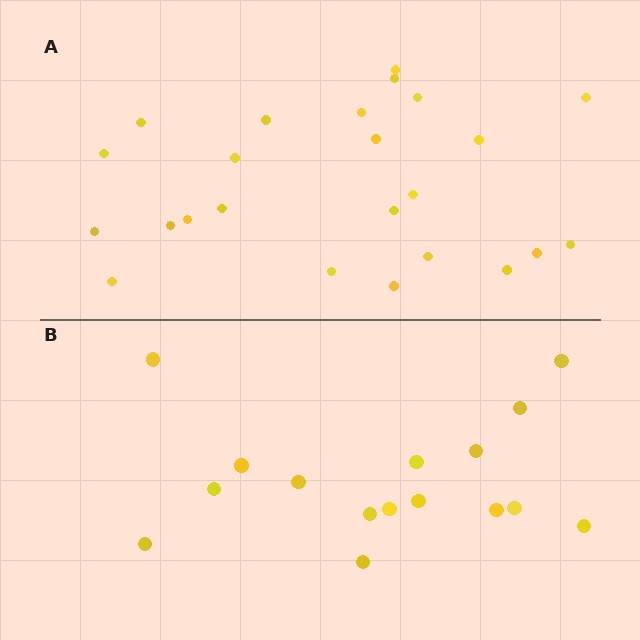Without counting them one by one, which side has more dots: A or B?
Region A (the top region) has more dots.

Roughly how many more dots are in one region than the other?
Region A has roughly 8 or so more dots than region B.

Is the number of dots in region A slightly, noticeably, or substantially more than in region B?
Region A has substantially more. The ratio is roughly 1.5 to 1.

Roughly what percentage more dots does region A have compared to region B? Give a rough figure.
About 50% more.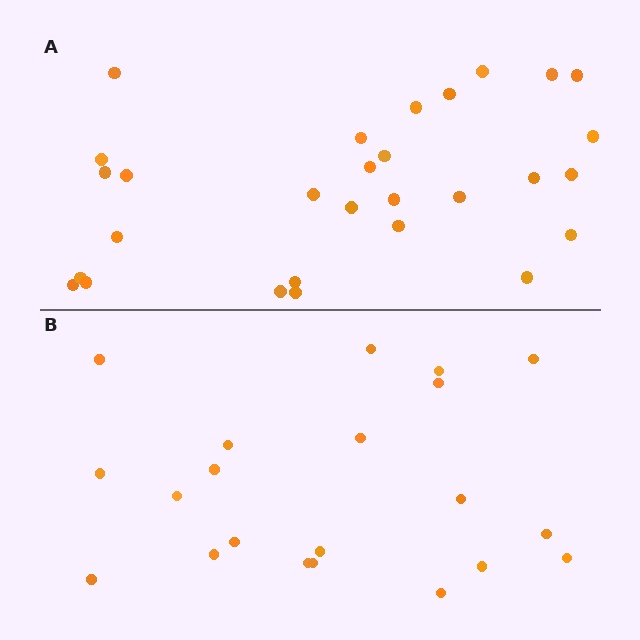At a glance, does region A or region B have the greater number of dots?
Region A (the top region) has more dots.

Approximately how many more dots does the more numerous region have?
Region A has roughly 8 or so more dots than region B.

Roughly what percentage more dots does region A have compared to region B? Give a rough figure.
About 40% more.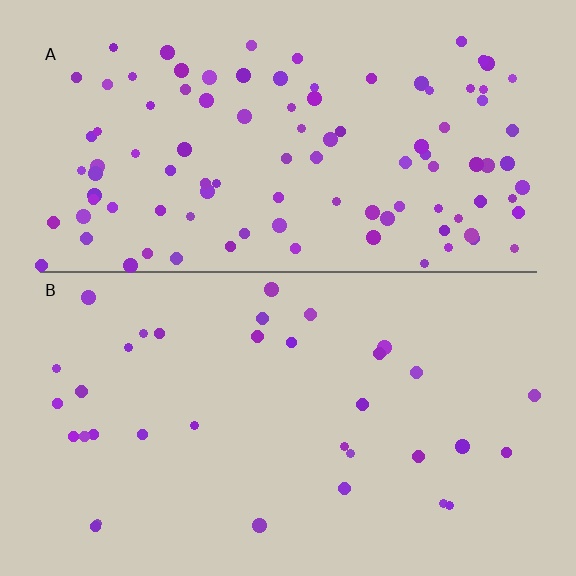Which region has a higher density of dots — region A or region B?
A (the top).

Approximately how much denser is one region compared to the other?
Approximately 3.0× — region A over region B.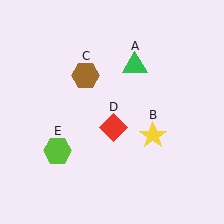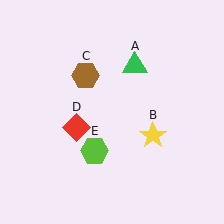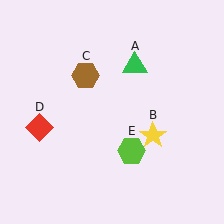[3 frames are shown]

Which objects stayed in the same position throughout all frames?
Green triangle (object A) and yellow star (object B) and brown hexagon (object C) remained stationary.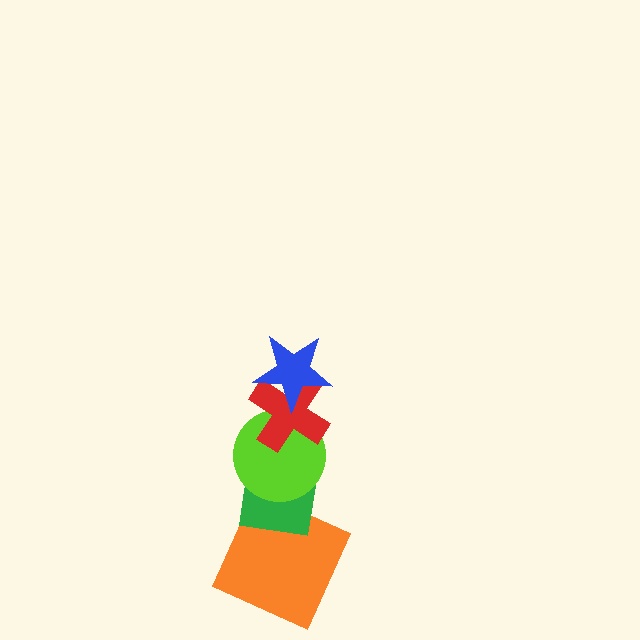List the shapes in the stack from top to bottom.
From top to bottom: the blue star, the red cross, the lime circle, the green square, the orange square.